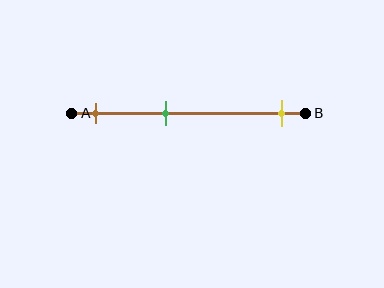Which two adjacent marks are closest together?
The brown and green marks are the closest adjacent pair.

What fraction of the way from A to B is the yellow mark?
The yellow mark is approximately 90% (0.9) of the way from A to B.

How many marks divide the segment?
There are 3 marks dividing the segment.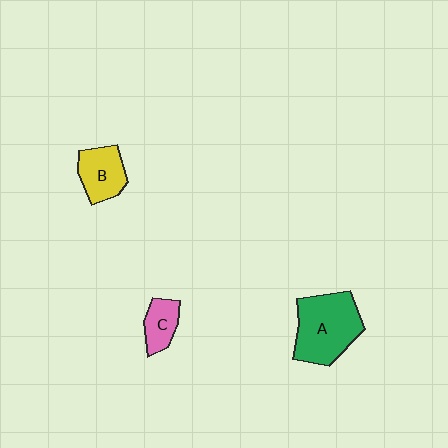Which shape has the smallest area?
Shape C (pink).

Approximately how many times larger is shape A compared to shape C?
Approximately 2.5 times.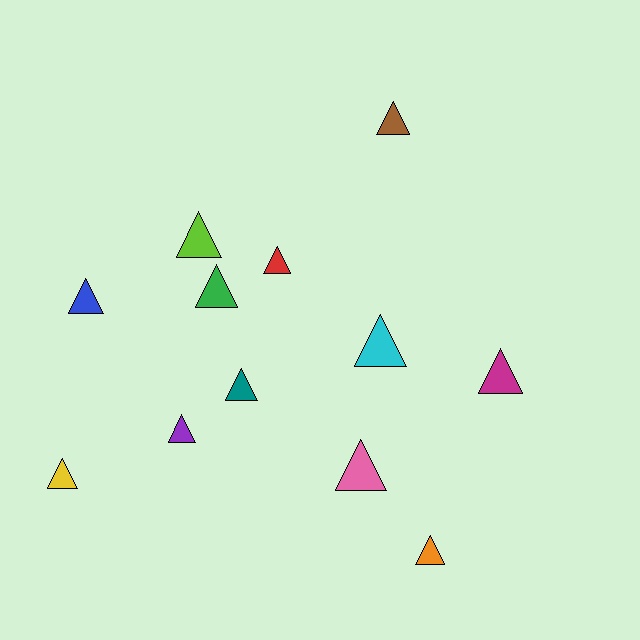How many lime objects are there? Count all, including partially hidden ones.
There is 1 lime object.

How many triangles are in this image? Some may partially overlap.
There are 12 triangles.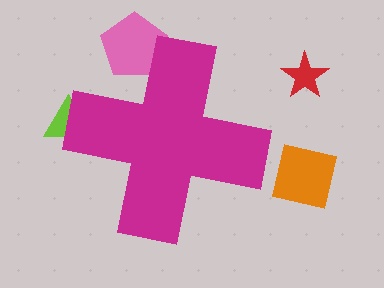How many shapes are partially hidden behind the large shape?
2 shapes are partially hidden.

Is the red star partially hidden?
No, the red star is fully visible.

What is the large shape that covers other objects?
A magenta cross.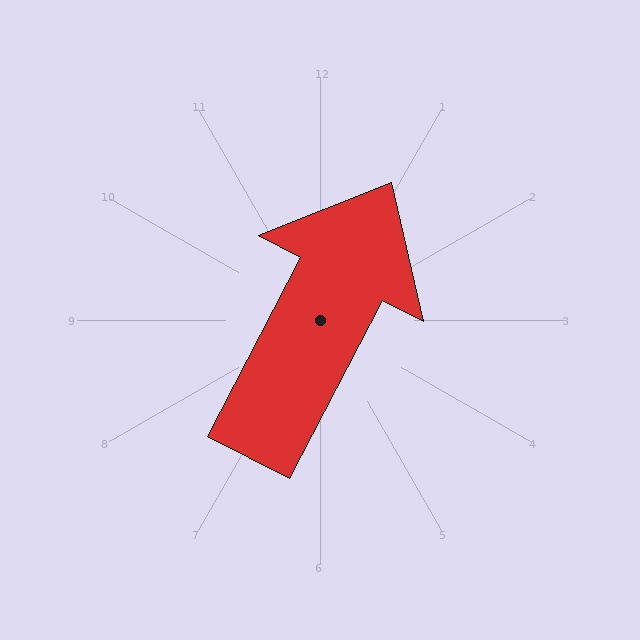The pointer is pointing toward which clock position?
Roughly 1 o'clock.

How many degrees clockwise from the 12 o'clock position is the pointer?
Approximately 27 degrees.